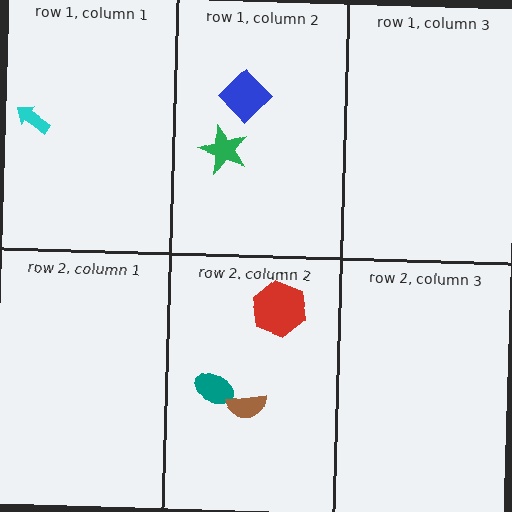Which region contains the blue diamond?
The row 1, column 2 region.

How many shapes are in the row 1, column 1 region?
1.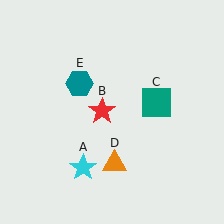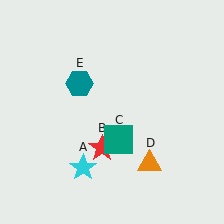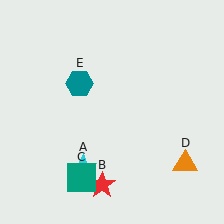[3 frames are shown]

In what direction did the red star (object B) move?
The red star (object B) moved down.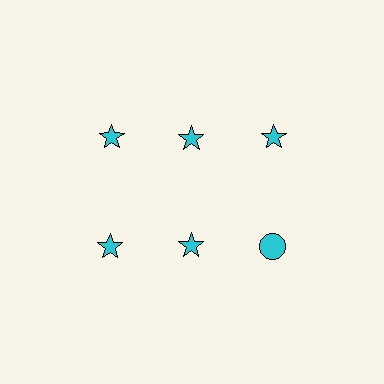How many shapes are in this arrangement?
There are 6 shapes arranged in a grid pattern.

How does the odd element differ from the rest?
It has a different shape: circle instead of star.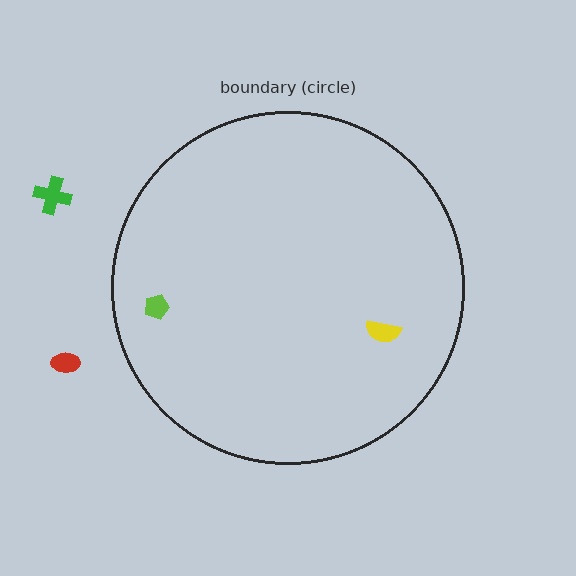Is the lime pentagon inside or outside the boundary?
Inside.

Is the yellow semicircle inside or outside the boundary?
Inside.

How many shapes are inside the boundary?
2 inside, 2 outside.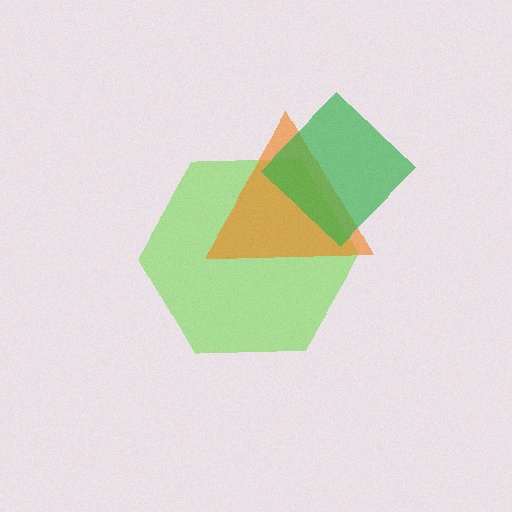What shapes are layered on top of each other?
The layered shapes are: a lime hexagon, an orange triangle, a green diamond.